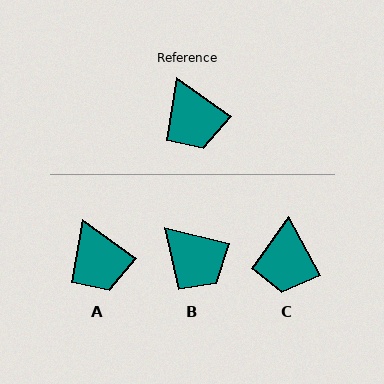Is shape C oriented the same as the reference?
No, it is off by about 26 degrees.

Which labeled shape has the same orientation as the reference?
A.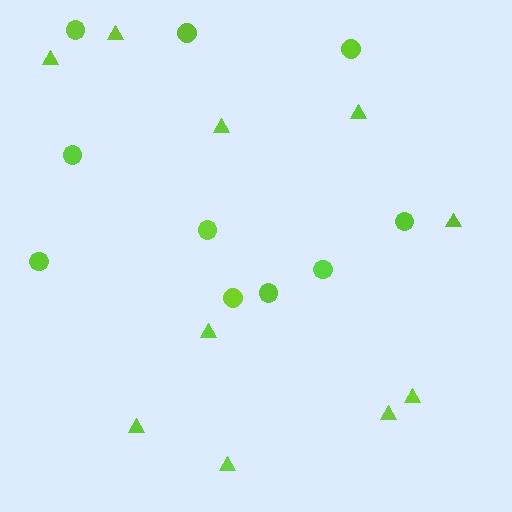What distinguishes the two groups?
There are 2 groups: one group of circles (10) and one group of triangles (10).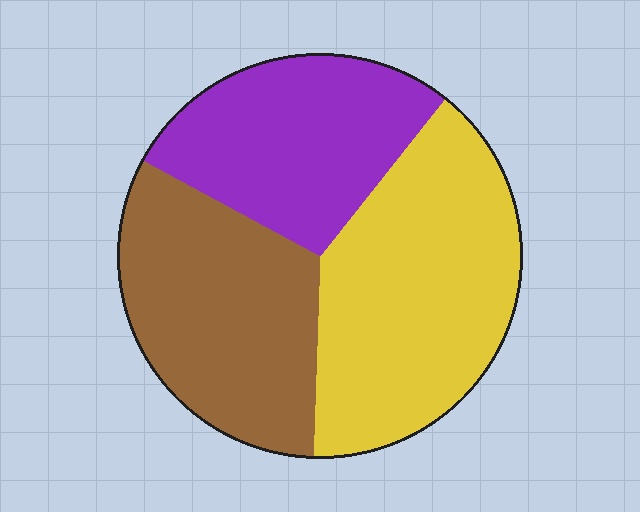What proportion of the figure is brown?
Brown covers roughly 30% of the figure.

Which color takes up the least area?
Purple, at roughly 30%.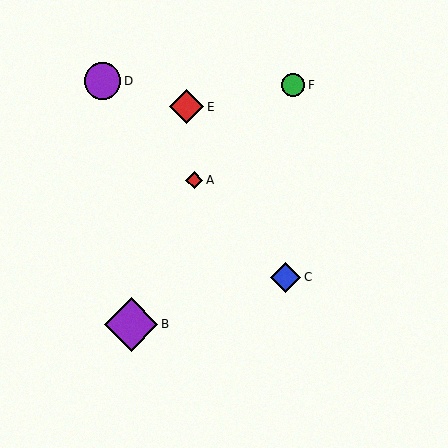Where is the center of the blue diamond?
The center of the blue diamond is at (286, 277).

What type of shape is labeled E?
Shape E is a red diamond.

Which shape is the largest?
The purple diamond (labeled B) is the largest.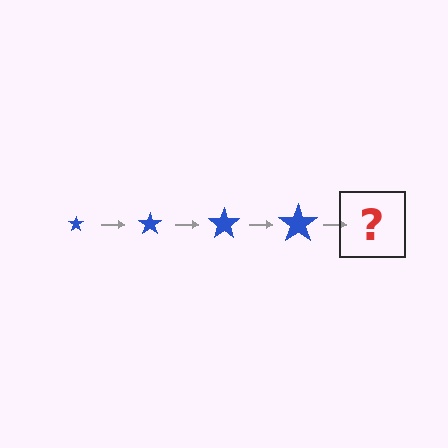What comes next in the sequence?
The next element should be a blue star, larger than the previous one.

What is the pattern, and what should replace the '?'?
The pattern is that the star gets progressively larger each step. The '?' should be a blue star, larger than the previous one.